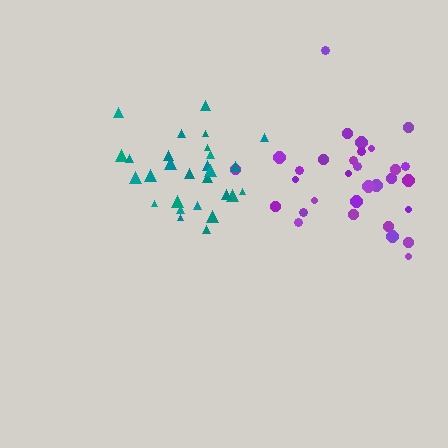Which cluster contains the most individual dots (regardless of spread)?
Purple (31).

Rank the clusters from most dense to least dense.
teal, purple.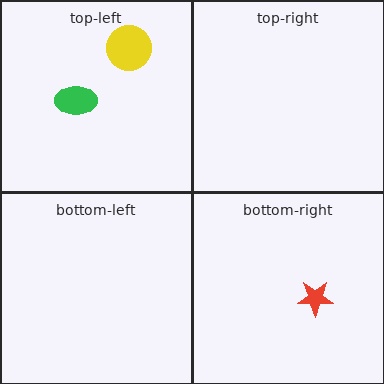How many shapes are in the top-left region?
2.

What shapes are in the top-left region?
The green ellipse, the yellow circle.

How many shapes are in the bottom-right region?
1.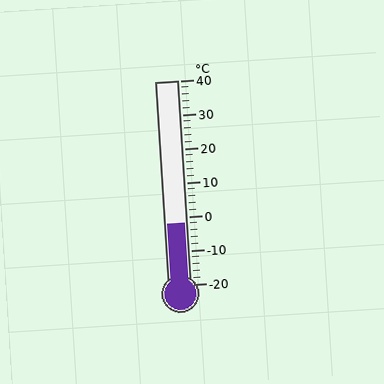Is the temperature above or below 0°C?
The temperature is below 0°C.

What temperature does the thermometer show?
The thermometer shows approximately -2°C.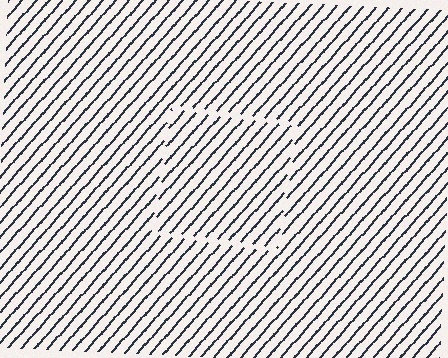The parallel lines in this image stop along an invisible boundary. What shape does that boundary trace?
An illusory square. The interior of the shape contains the same grating, shifted by half a period — the contour is defined by the phase discontinuity where line-ends from the inner and outer gratings abut.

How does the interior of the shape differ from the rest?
The interior of the shape contains the same grating, shifted by half a period — the contour is defined by the phase discontinuity where line-ends from the inner and outer gratings abut.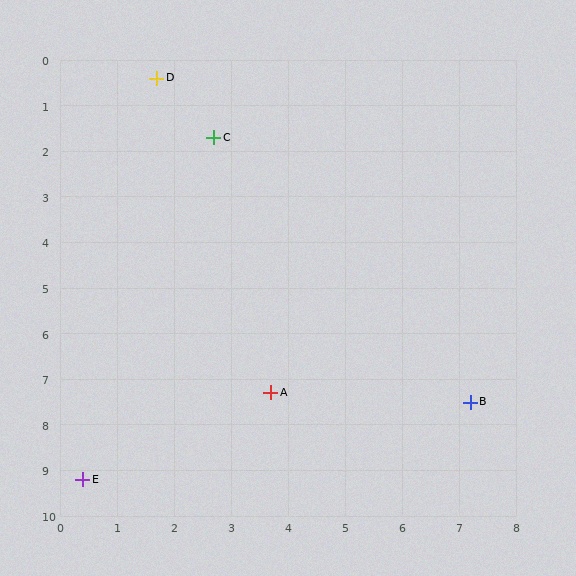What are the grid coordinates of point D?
Point D is at approximately (1.7, 0.4).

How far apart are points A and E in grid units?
Points A and E are about 3.8 grid units apart.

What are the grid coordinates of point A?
Point A is at approximately (3.7, 7.3).